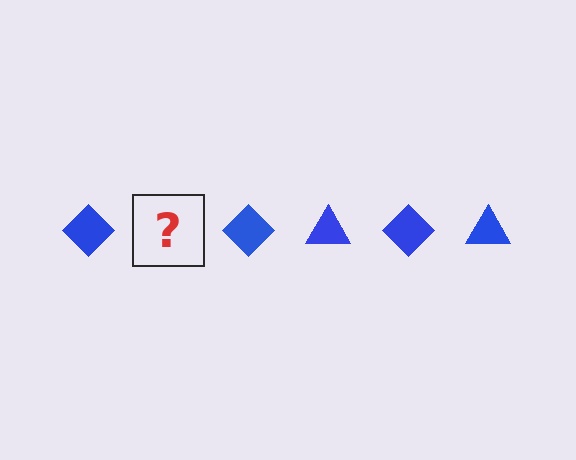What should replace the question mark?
The question mark should be replaced with a blue triangle.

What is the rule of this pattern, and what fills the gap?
The rule is that the pattern cycles through diamond, triangle shapes in blue. The gap should be filled with a blue triangle.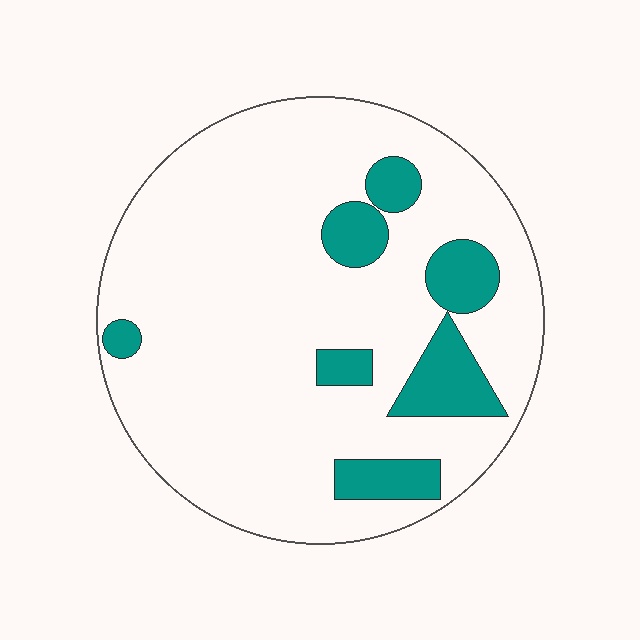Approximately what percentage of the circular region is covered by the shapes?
Approximately 15%.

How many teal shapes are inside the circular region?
7.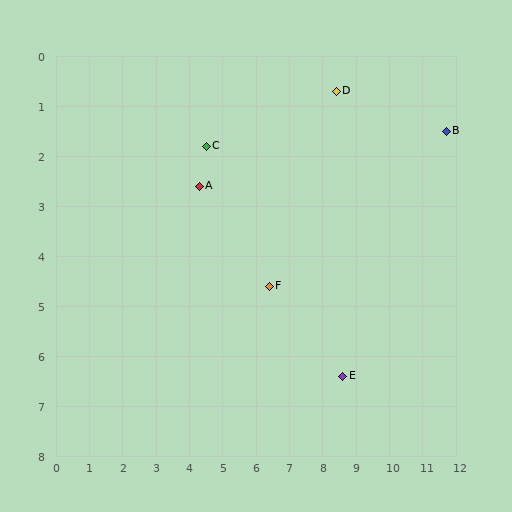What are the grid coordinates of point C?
Point C is at approximately (4.5, 1.8).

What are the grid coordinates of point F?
Point F is at approximately (6.4, 4.6).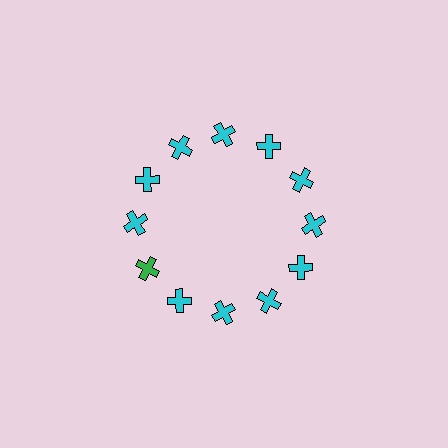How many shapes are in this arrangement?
There are 12 shapes arranged in a ring pattern.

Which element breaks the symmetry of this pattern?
The green cross at roughly the 8 o'clock position breaks the symmetry. All other shapes are cyan crosses.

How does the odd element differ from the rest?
It has a different color: green instead of cyan.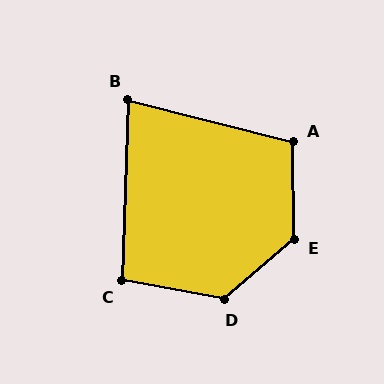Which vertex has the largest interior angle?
E, at approximately 130 degrees.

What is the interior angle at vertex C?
Approximately 99 degrees (obtuse).